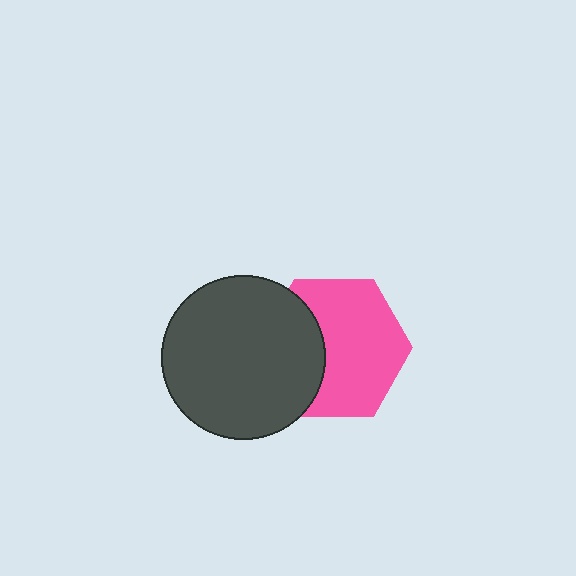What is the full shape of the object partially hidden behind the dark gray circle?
The partially hidden object is a pink hexagon.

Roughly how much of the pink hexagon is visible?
Most of it is visible (roughly 66%).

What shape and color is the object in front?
The object in front is a dark gray circle.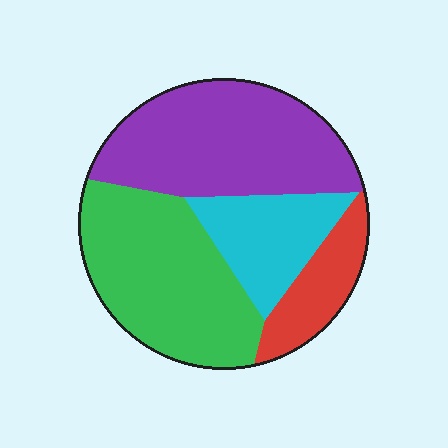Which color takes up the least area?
Red, at roughly 10%.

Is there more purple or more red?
Purple.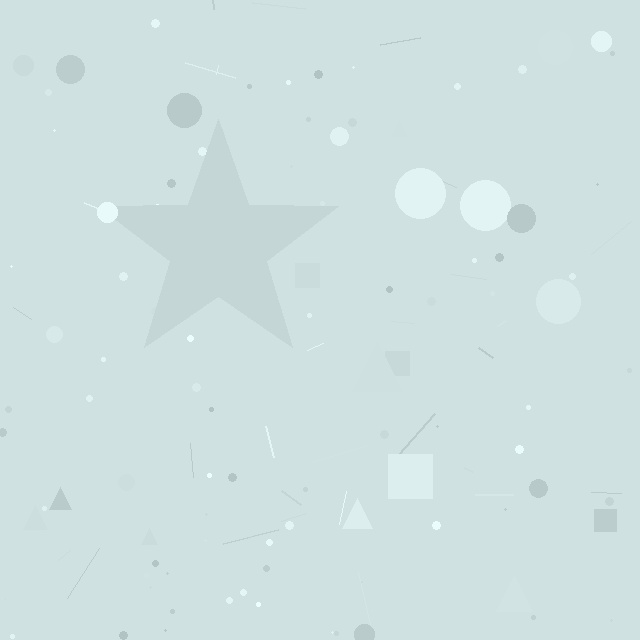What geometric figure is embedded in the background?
A star is embedded in the background.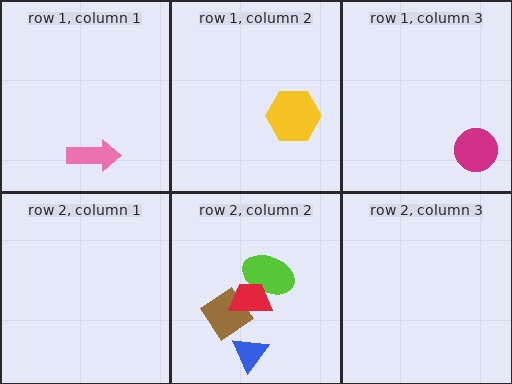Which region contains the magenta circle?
The row 1, column 3 region.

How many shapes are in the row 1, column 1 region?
1.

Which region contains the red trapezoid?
The row 2, column 2 region.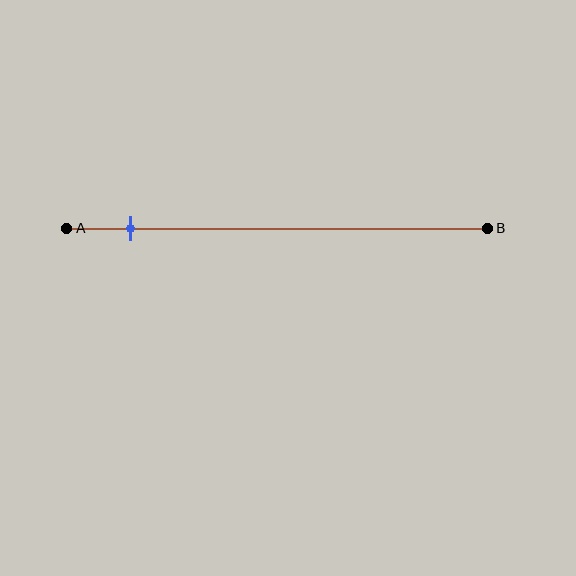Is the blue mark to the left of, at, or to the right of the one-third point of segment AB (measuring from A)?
The blue mark is to the left of the one-third point of segment AB.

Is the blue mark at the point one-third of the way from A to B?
No, the mark is at about 15% from A, not at the 33% one-third point.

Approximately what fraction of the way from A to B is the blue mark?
The blue mark is approximately 15% of the way from A to B.